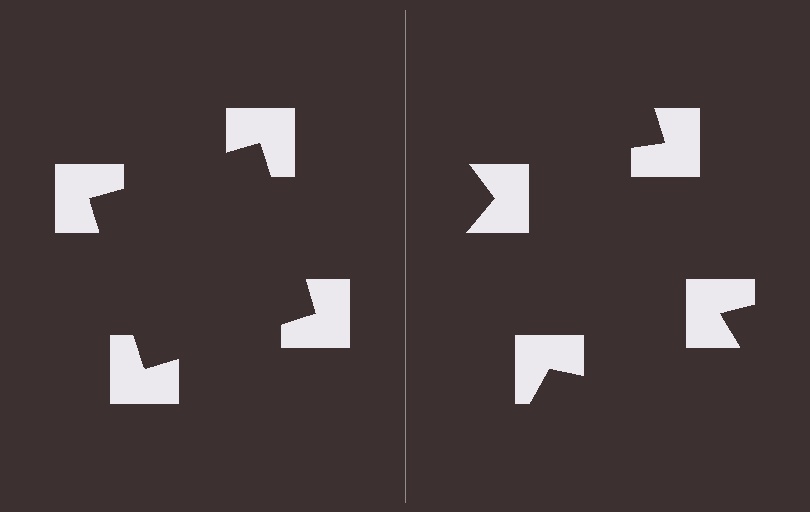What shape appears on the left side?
An illusory square.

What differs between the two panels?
The notched squares are positioned identically on both sides; only the wedge orientations differ. On the left they align to a square; on the right they are misaligned.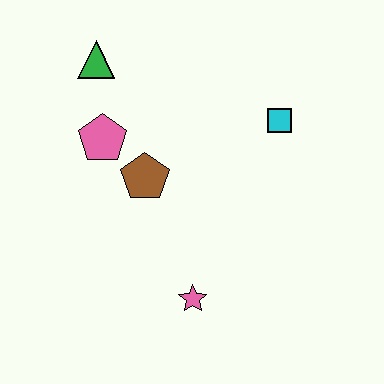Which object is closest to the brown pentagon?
The pink pentagon is closest to the brown pentagon.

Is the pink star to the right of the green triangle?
Yes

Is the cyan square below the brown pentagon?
No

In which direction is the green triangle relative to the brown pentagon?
The green triangle is above the brown pentagon.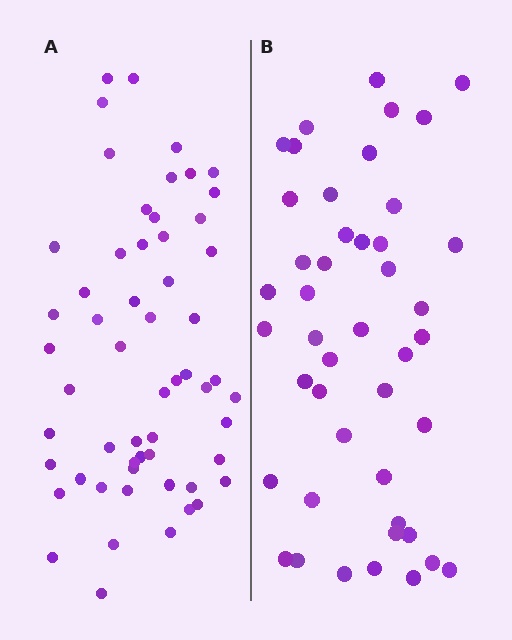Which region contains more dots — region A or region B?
Region A (the left region) has more dots.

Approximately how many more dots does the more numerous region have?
Region A has roughly 12 or so more dots than region B.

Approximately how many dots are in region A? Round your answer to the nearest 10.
About 60 dots. (The exact count is 57, which rounds to 60.)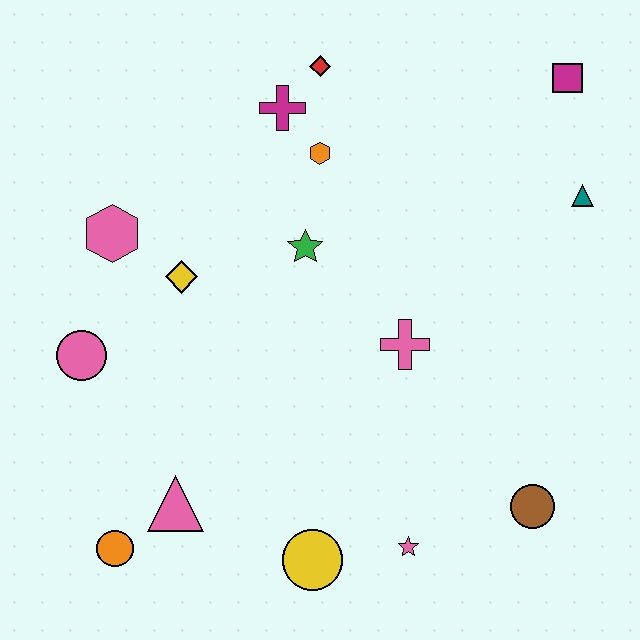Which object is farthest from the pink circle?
The magenta square is farthest from the pink circle.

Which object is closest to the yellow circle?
The pink star is closest to the yellow circle.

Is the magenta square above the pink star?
Yes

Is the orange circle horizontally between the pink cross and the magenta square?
No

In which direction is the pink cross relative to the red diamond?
The pink cross is below the red diamond.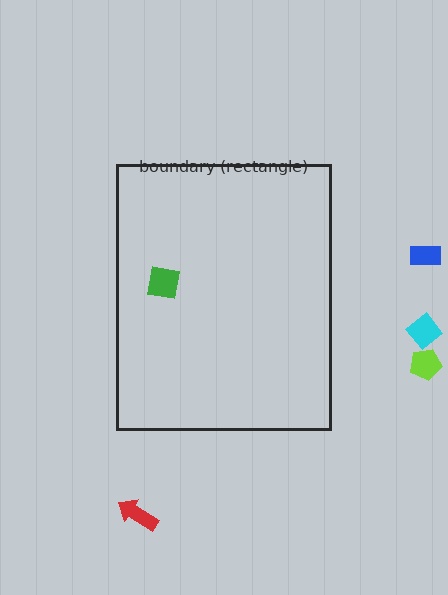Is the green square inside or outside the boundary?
Inside.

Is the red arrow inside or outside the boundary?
Outside.